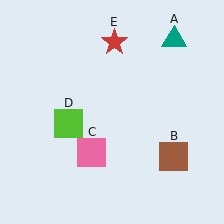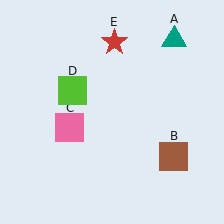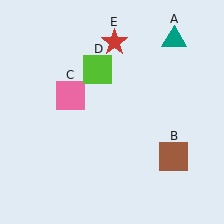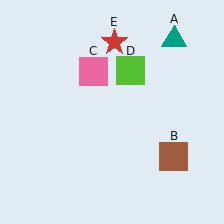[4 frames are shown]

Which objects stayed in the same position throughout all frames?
Teal triangle (object A) and brown square (object B) and red star (object E) remained stationary.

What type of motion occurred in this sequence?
The pink square (object C), lime square (object D) rotated clockwise around the center of the scene.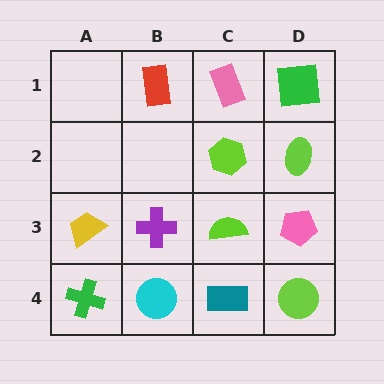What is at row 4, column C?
A teal rectangle.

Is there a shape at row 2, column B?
No, that cell is empty.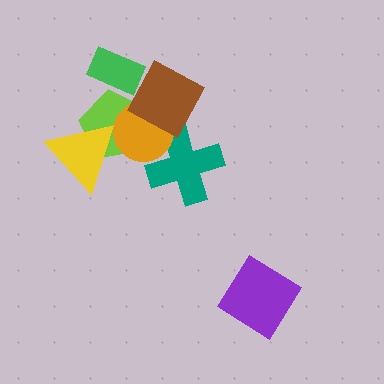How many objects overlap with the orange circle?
3 objects overlap with the orange circle.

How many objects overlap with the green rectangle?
1 object overlaps with the green rectangle.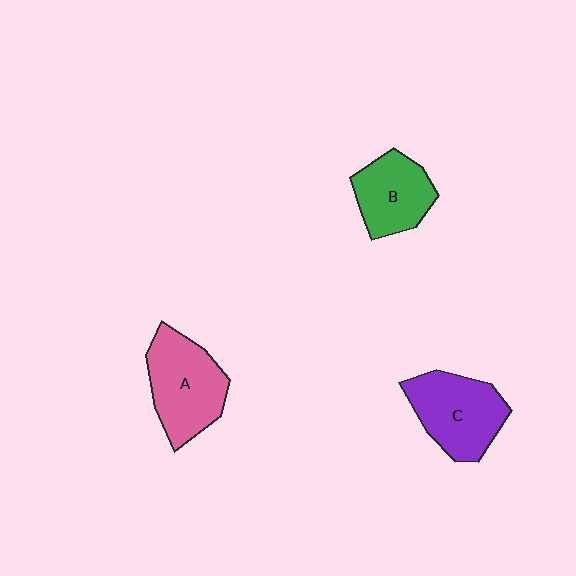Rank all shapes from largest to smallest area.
From largest to smallest: A (pink), C (purple), B (green).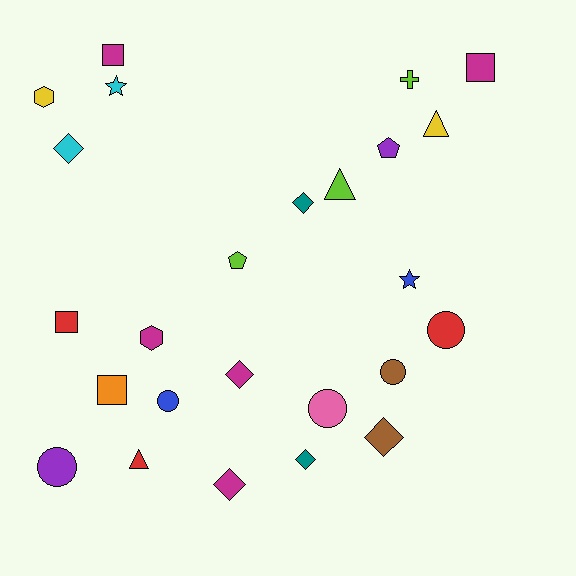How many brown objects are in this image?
There are 2 brown objects.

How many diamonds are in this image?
There are 6 diamonds.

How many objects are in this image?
There are 25 objects.